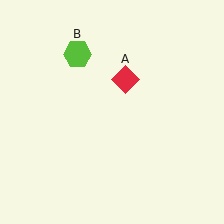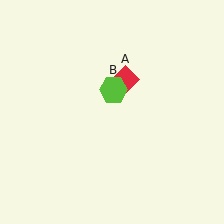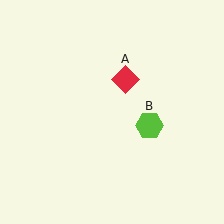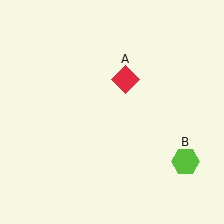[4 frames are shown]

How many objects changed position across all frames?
1 object changed position: lime hexagon (object B).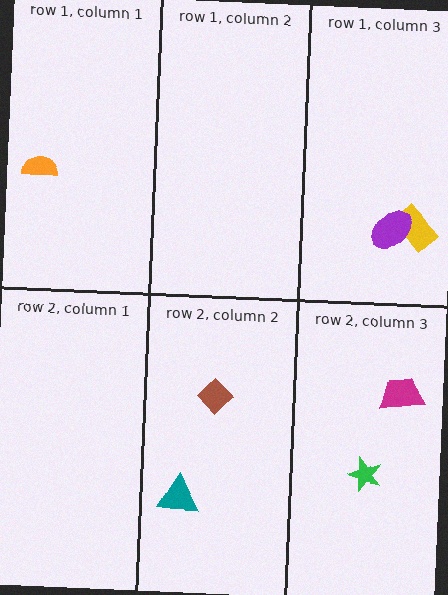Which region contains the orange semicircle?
The row 1, column 1 region.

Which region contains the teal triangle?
The row 2, column 2 region.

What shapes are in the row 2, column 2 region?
The brown diamond, the teal triangle.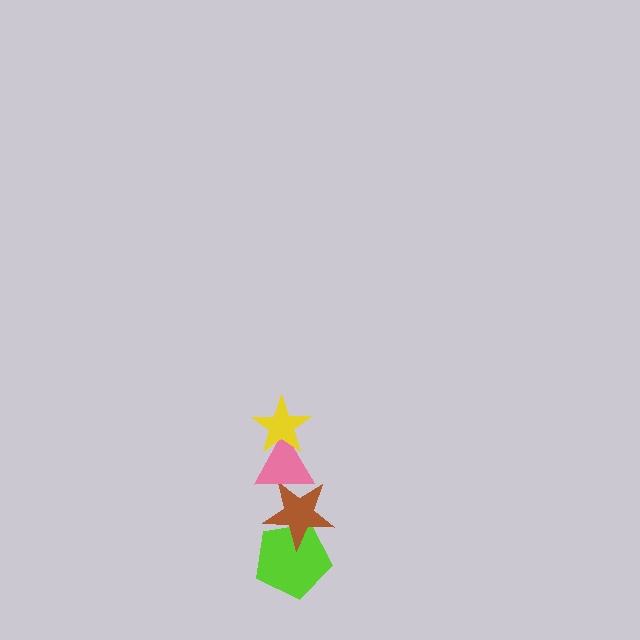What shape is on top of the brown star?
The pink triangle is on top of the brown star.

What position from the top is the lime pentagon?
The lime pentagon is 4th from the top.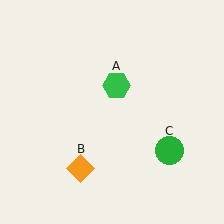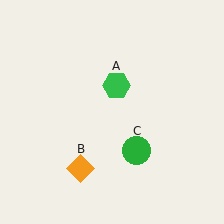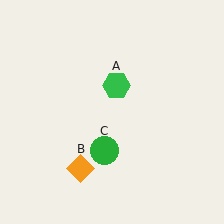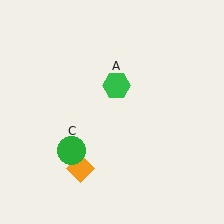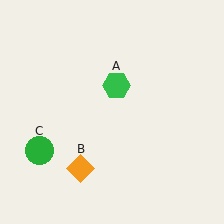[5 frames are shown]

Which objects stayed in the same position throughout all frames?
Green hexagon (object A) and orange diamond (object B) remained stationary.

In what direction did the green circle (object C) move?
The green circle (object C) moved left.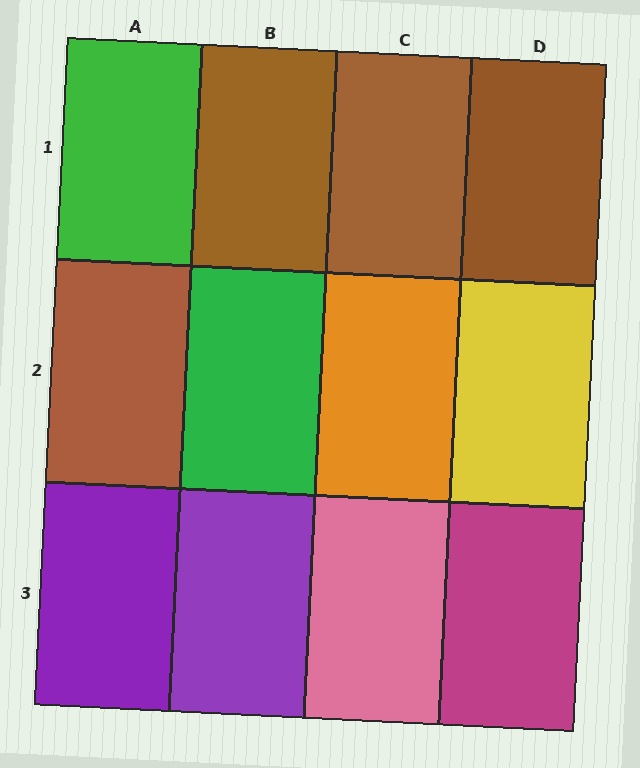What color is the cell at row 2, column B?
Green.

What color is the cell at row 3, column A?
Purple.